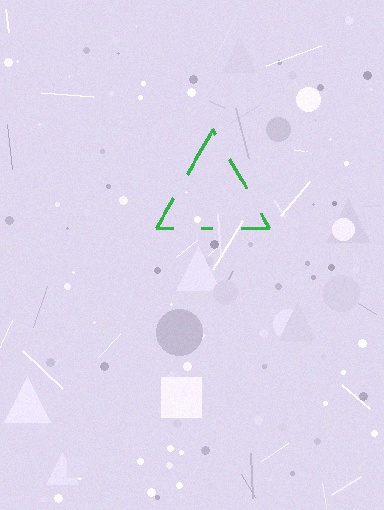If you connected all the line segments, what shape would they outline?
They would outline a triangle.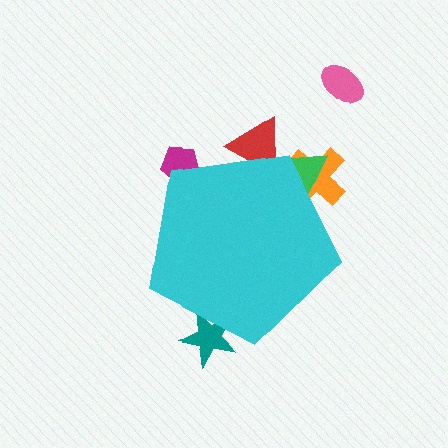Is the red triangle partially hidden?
Yes, the red triangle is partially hidden behind the cyan pentagon.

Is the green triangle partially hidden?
Yes, the green triangle is partially hidden behind the cyan pentagon.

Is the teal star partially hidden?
Yes, the teal star is partially hidden behind the cyan pentagon.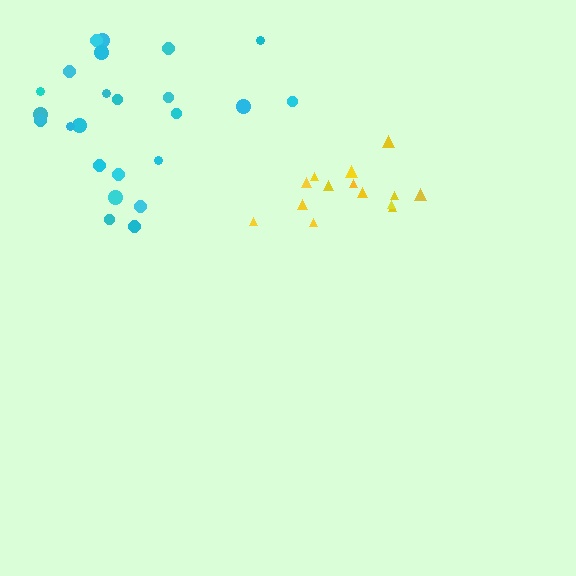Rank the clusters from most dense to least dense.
yellow, cyan.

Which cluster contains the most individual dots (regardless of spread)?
Cyan (25).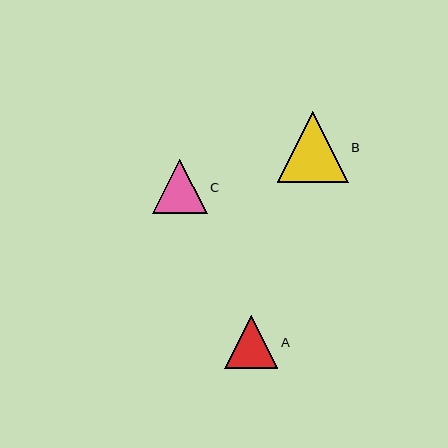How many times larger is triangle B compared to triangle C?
Triangle B is approximately 1.3 times the size of triangle C.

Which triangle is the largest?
Triangle B is the largest with a size of approximately 71 pixels.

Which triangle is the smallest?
Triangle A is the smallest with a size of approximately 53 pixels.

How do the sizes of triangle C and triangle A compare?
Triangle C and triangle A are approximately the same size.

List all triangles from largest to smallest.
From largest to smallest: B, C, A.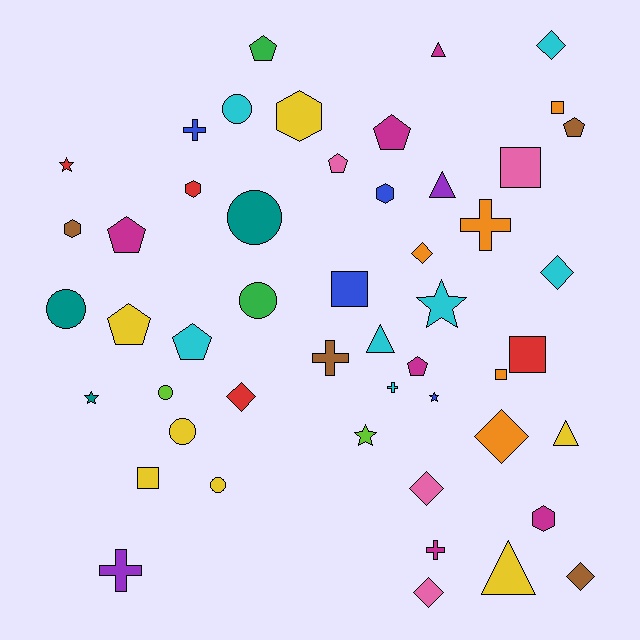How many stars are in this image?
There are 5 stars.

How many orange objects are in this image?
There are 5 orange objects.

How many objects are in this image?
There are 50 objects.